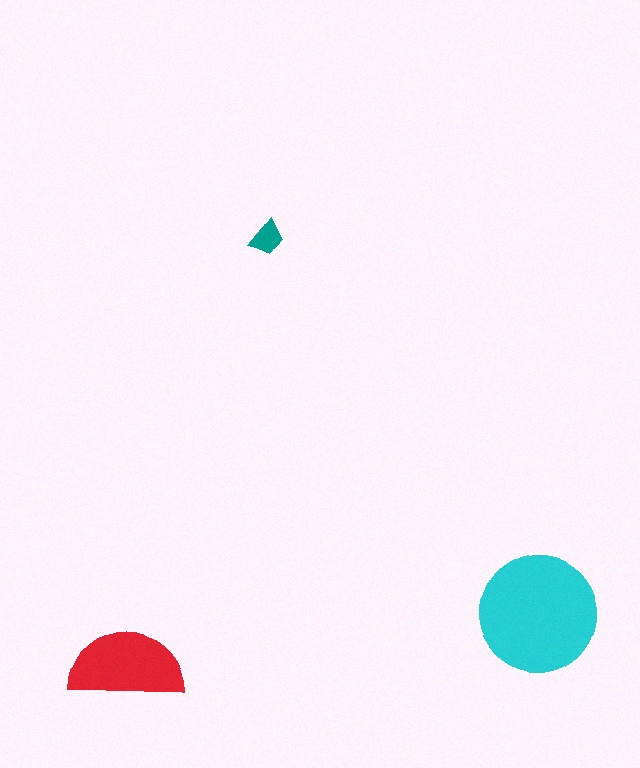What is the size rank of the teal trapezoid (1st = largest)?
3rd.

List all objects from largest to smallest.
The cyan circle, the red semicircle, the teal trapezoid.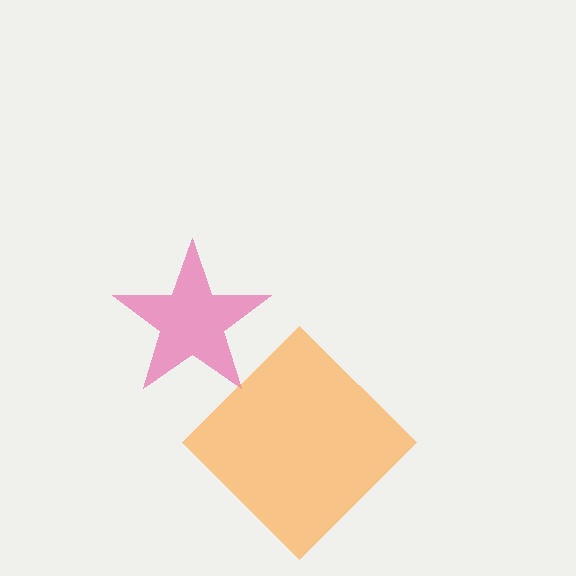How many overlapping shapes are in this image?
There are 2 overlapping shapes in the image.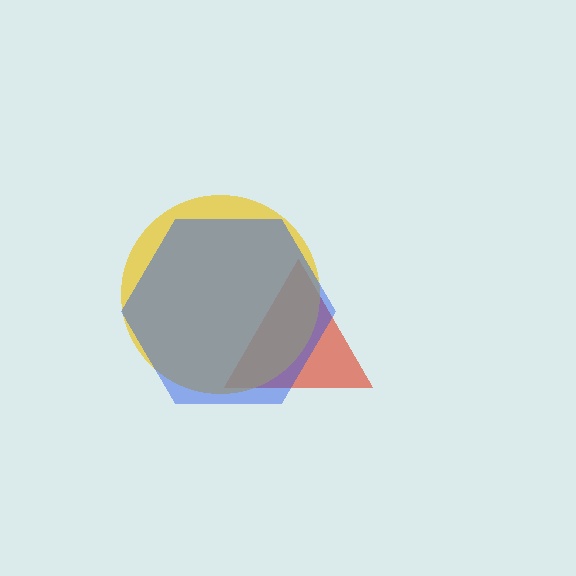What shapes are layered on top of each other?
The layered shapes are: a red triangle, a yellow circle, a blue hexagon.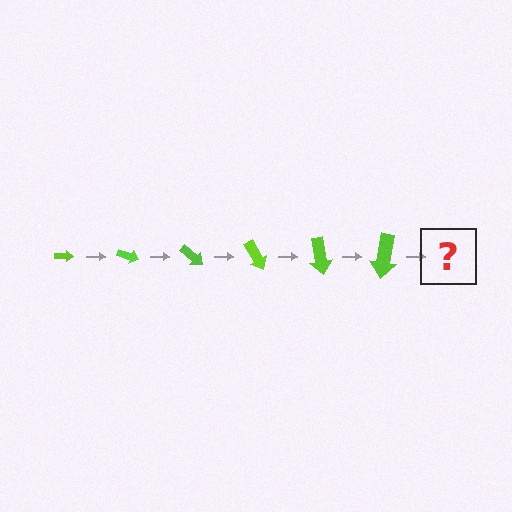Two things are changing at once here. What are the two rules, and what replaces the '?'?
The two rules are that the arrow grows larger each step and it rotates 20 degrees each step. The '?' should be an arrow, larger than the previous one and rotated 120 degrees from the start.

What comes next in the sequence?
The next element should be an arrow, larger than the previous one and rotated 120 degrees from the start.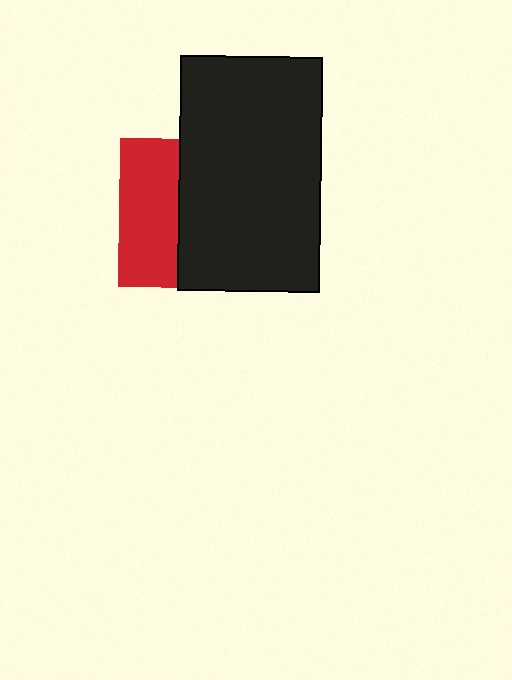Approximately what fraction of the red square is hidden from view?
Roughly 61% of the red square is hidden behind the black rectangle.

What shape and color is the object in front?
The object in front is a black rectangle.